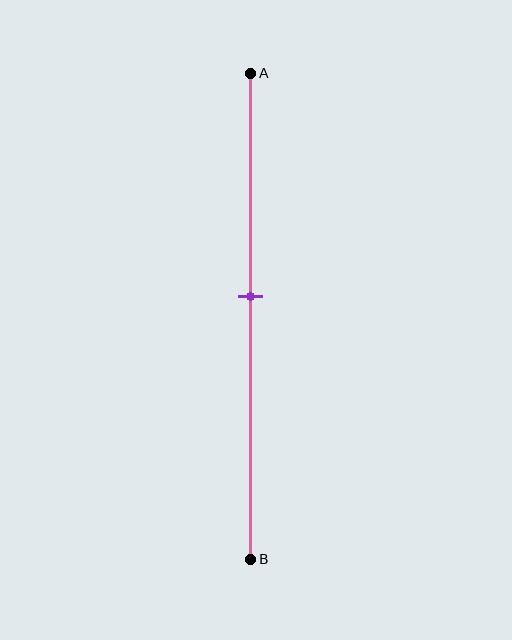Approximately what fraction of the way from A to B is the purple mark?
The purple mark is approximately 45% of the way from A to B.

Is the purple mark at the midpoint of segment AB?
No, the mark is at about 45% from A, not at the 50% midpoint.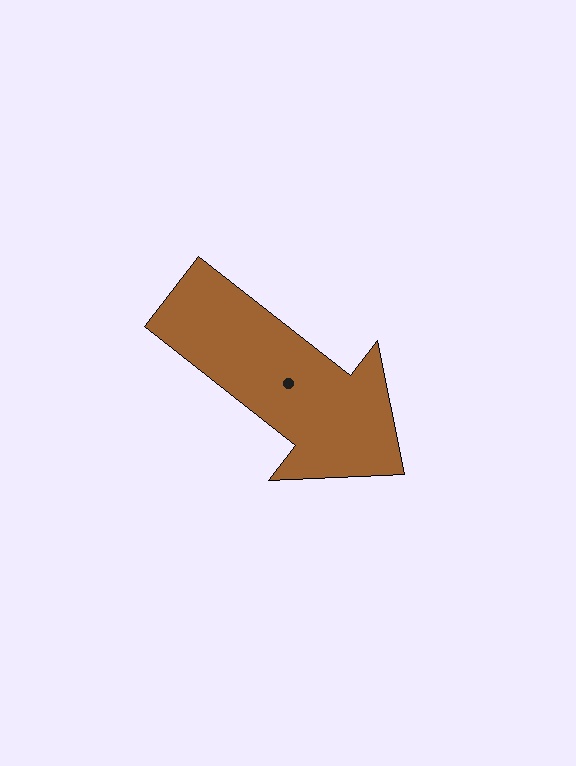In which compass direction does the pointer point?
Southeast.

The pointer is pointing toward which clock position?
Roughly 4 o'clock.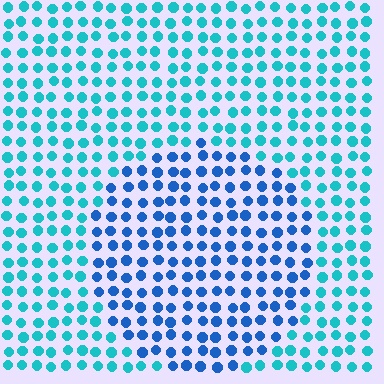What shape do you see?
I see a circle.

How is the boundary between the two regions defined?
The boundary is defined purely by a slight shift in hue (about 34 degrees). Spacing, size, and orientation are identical on both sides.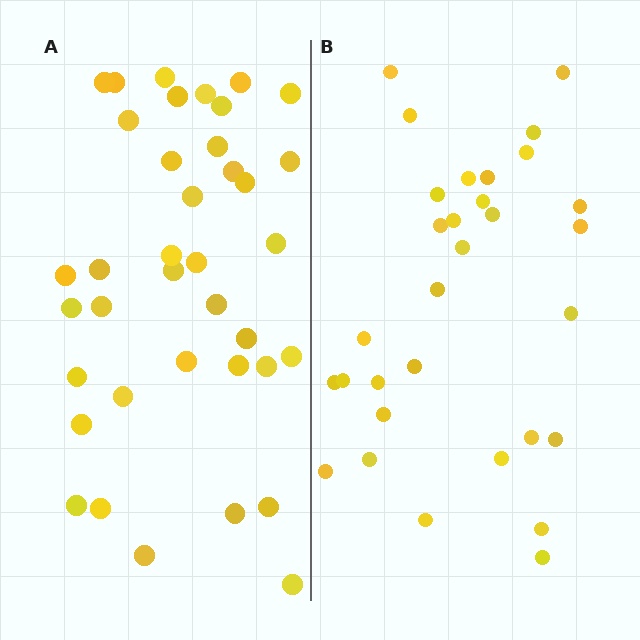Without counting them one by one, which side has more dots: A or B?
Region A (the left region) has more dots.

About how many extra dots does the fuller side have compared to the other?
Region A has roughly 8 or so more dots than region B.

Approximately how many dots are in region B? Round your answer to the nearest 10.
About 30 dots. (The exact count is 31, which rounds to 30.)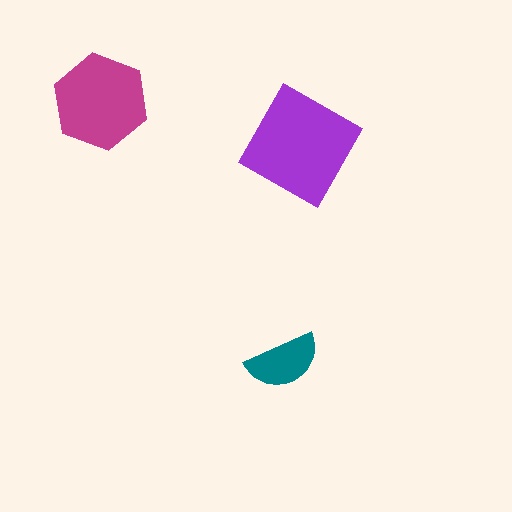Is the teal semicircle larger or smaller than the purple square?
Smaller.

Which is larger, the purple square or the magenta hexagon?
The purple square.